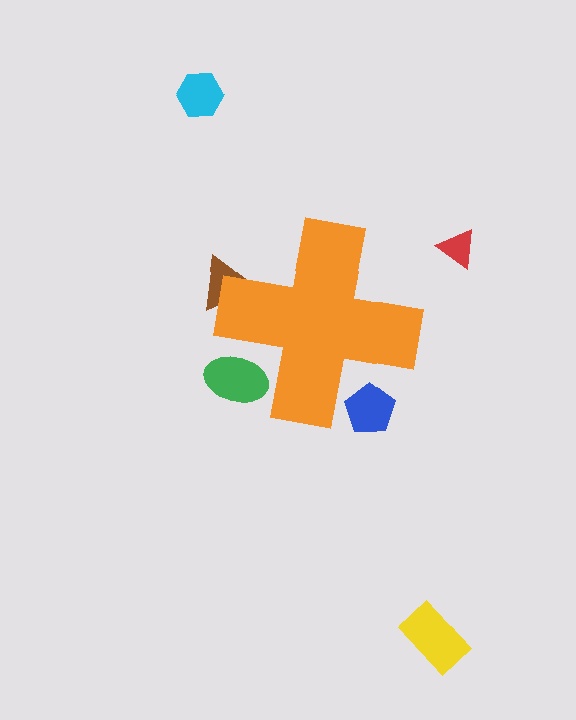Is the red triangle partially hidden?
No, the red triangle is fully visible.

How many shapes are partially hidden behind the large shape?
3 shapes are partially hidden.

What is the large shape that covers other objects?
An orange cross.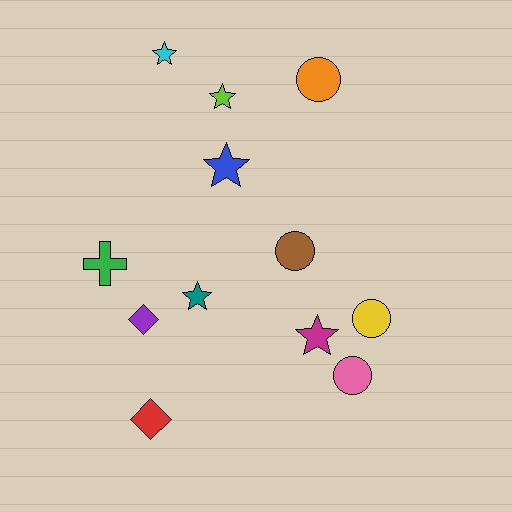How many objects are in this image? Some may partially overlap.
There are 12 objects.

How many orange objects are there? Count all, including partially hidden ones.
There is 1 orange object.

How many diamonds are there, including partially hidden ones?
There are 2 diamonds.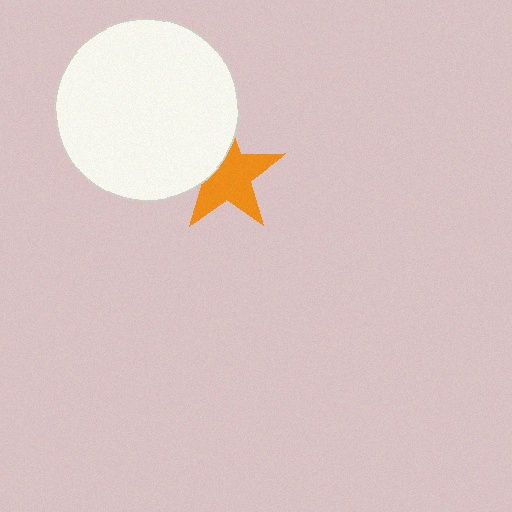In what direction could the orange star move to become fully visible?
The orange star could move toward the lower-right. That would shift it out from behind the white circle entirely.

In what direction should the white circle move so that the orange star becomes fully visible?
The white circle should move toward the upper-left. That is the shortest direction to clear the overlap and leave the orange star fully visible.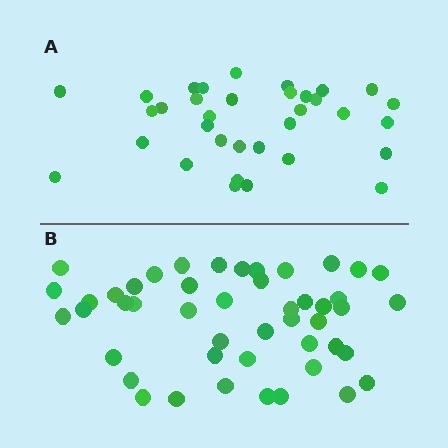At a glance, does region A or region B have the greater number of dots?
Region B (the bottom region) has more dots.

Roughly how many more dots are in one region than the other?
Region B has approximately 15 more dots than region A.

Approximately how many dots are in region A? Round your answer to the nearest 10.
About 30 dots. (The exact count is 34, which rounds to 30.)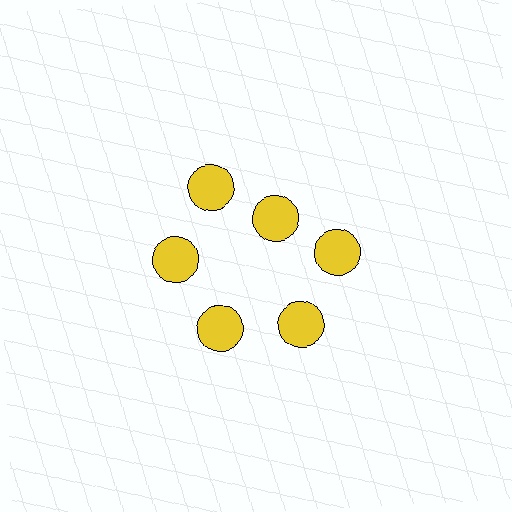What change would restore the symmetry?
The symmetry would be restored by moving it outward, back onto the ring so that all 6 circles sit at equal angles and equal distance from the center.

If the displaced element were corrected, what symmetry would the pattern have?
It would have 6-fold rotational symmetry — the pattern would map onto itself every 60 degrees.